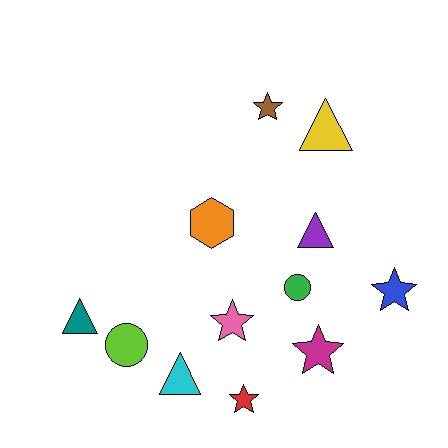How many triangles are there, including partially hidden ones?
There are 4 triangles.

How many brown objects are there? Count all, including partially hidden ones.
There is 1 brown object.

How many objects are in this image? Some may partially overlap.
There are 12 objects.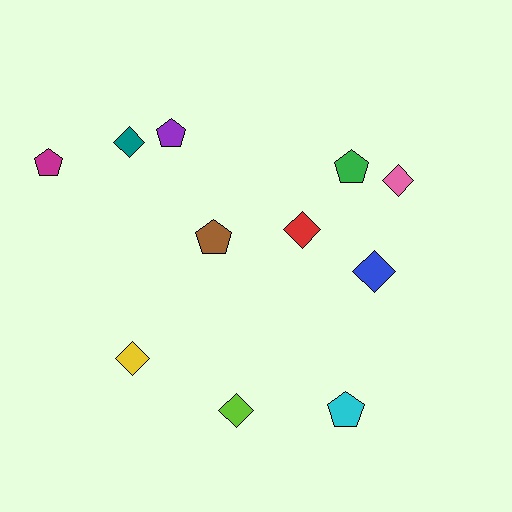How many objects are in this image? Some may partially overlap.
There are 11 objects.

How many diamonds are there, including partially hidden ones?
There are 6 diamonds.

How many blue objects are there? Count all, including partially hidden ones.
There is 1 blue object.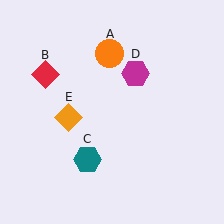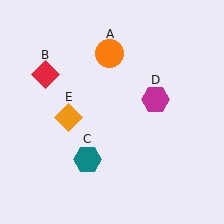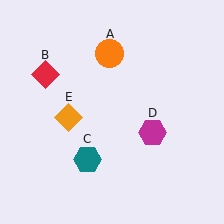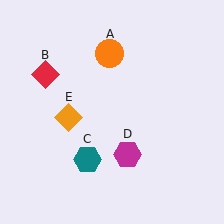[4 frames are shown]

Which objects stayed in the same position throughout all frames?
Orange circle (object A) and red diamond (object B) and teal hexagon (object C) and orange diamond (object E) remained stationary.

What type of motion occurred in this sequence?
The magenta hexagon (object D) rotated clockwise around the center of the scene.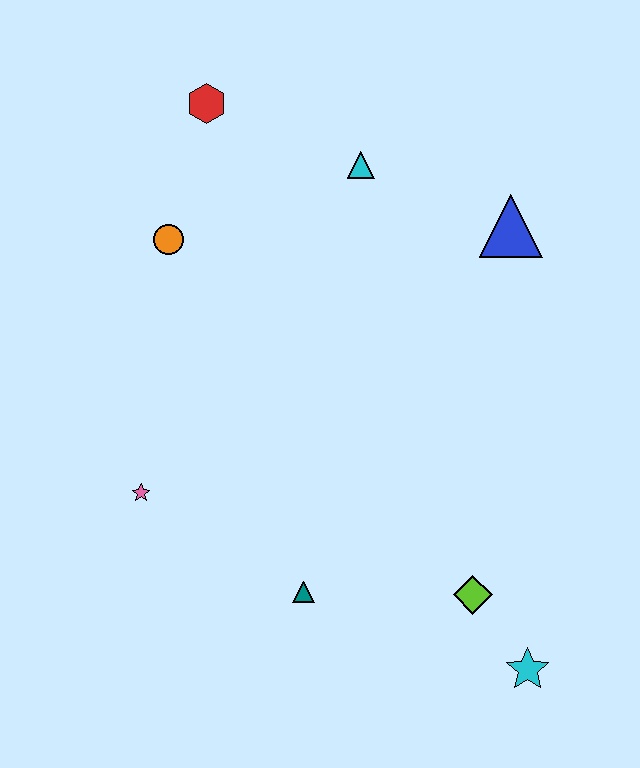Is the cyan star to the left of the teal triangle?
No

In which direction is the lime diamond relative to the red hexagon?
The lime diamond is below the red hexagon.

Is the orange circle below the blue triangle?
Yes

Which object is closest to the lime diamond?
The cyan star is closest to the lime diamond.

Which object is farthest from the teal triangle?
The red hexagon is farthest from the teal triangle.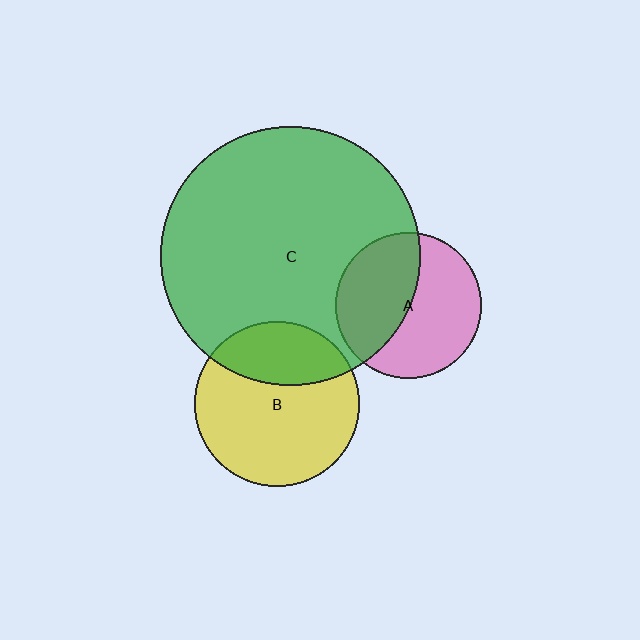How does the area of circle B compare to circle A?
Approximately 1.3 times.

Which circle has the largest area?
Circle C (green).